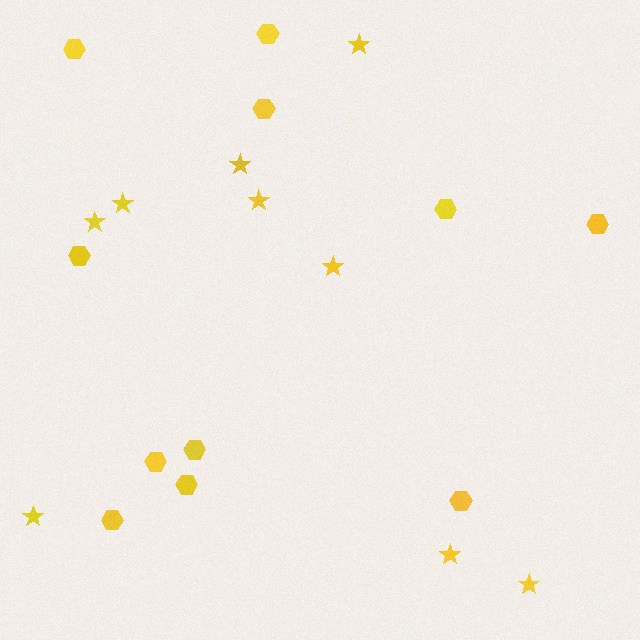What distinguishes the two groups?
There are 2 groups: one group of hexagons (11) and one group of stars (9).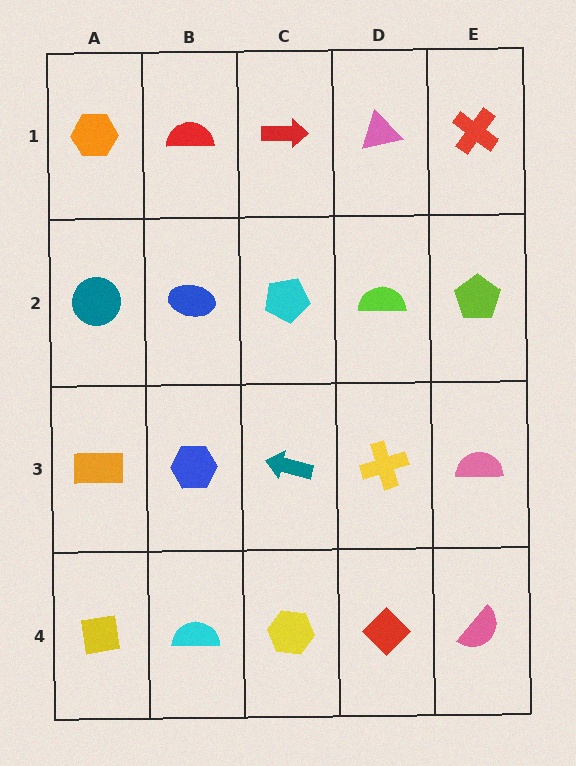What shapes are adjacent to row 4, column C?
A teal arrow (row 3, column C), a cyan semicircle (row 4, column B), a red diamond (row 4, column D).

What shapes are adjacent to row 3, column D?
A lime semicircle (row 2, column D), a red diamond (row 4, column D), a teal arrow (row 3, column C), a pink semicircle (row 3, column E).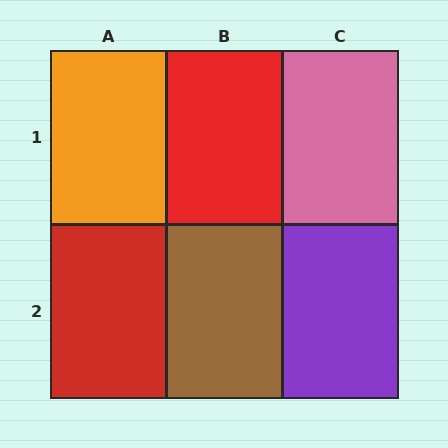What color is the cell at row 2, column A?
Red.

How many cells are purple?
1 cell is purple.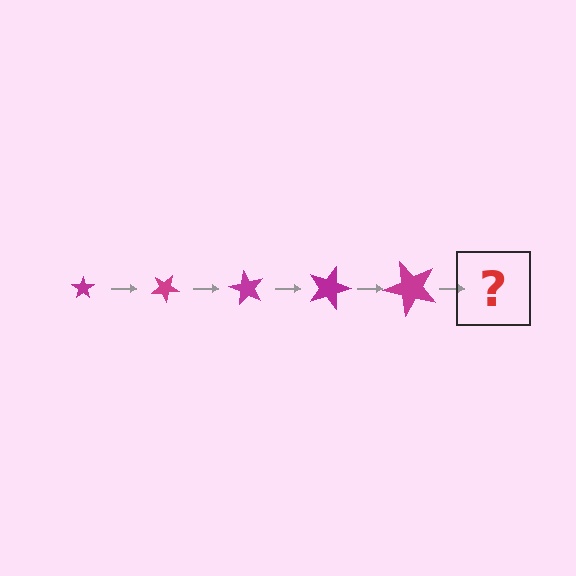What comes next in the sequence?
The next element should be a star, larger than the previous one and rotated 150 degrees from the start.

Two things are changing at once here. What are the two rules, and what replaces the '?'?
The two rules are that the star grows larger each step and it rotates 30 degrees each step. The '?' should be a star, larger than the previous one and rotated 150 degrees from the start.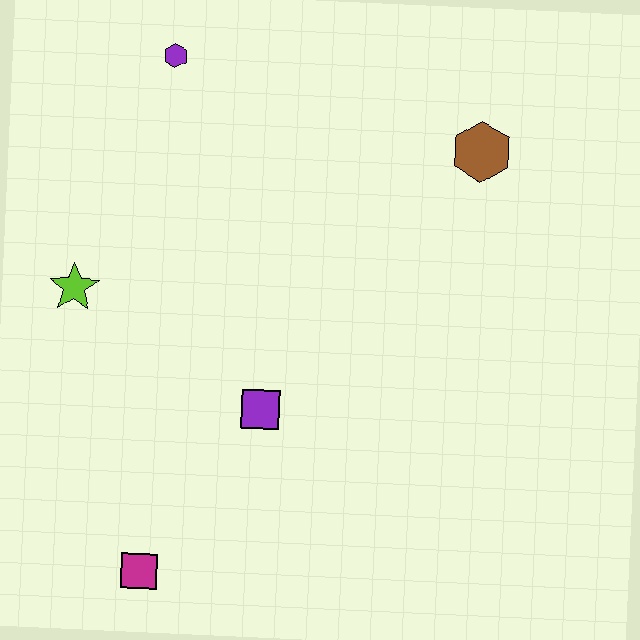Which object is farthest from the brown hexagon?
The magenta square is farthest from the brown hexagon.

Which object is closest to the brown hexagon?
The purple hexagon is closest to the brown hexagon.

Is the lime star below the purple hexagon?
Yes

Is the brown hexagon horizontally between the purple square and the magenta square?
No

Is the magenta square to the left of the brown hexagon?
Yes